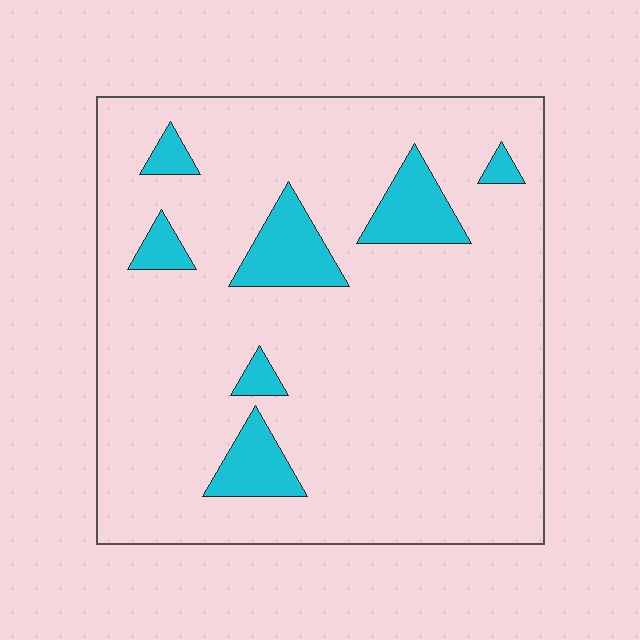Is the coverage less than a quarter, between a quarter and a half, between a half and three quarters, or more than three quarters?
Less than a quarter.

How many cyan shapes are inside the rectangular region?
7.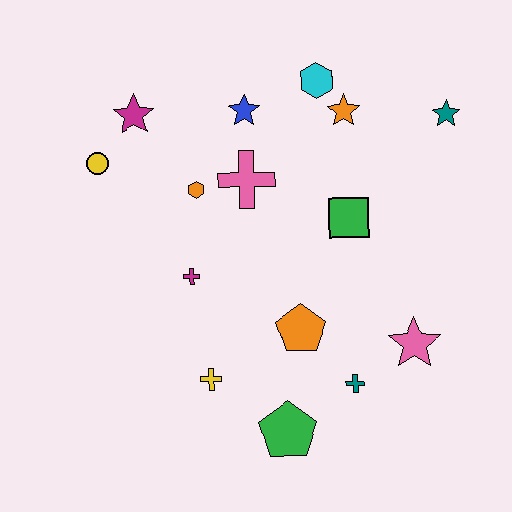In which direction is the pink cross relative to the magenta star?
The pink cross is to the right of the magenta star.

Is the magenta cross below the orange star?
Yes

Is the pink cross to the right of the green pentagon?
No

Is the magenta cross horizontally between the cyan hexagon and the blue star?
No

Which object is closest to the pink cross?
The orange hexagon is closest to the pink cross.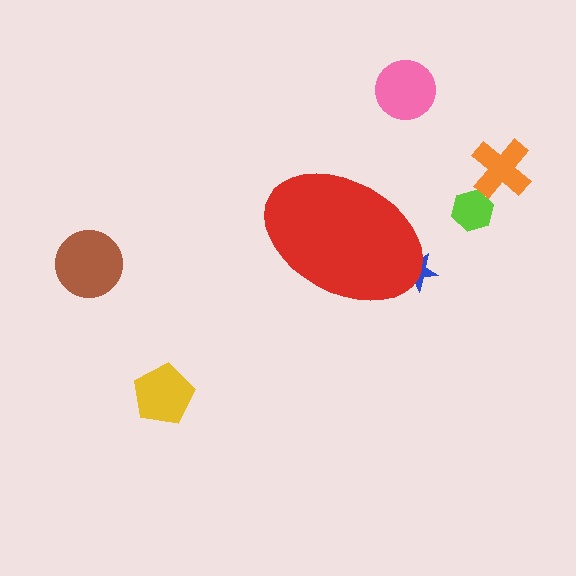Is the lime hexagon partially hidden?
No, the lime hexagon is fully visible.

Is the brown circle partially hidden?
No, the brown circle is fully visible.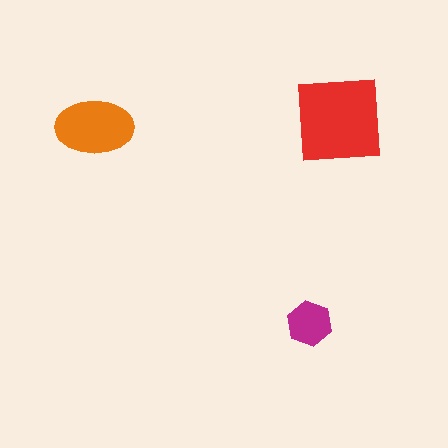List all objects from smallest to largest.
The magenta hexagon, the orange ellipse, the red square.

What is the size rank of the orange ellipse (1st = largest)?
2nd.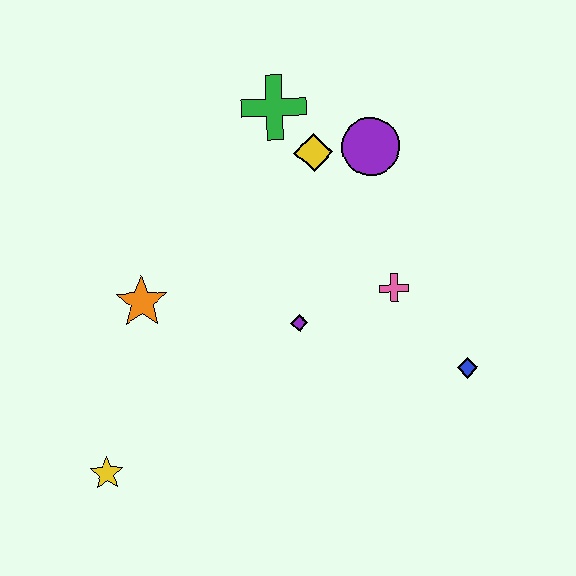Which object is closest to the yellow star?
The orange star is closest to the yellow star.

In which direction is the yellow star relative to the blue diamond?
The yellow star is to the left of the blue diamond.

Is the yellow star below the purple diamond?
Yes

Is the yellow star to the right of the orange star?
No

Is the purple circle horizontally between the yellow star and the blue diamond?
Yes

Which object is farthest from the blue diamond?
The yellow star is farthest from the blue diamond.